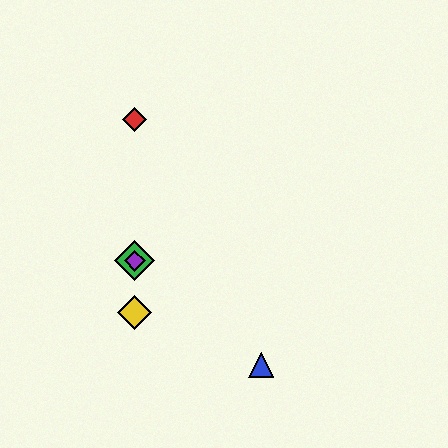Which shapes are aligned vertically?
The red diamond, the green diamond, the yellow diamond, the purple diamond are aligned vertically.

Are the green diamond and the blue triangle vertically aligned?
No, the green diamond is at x≈135 and the blue triangle is at x≈261.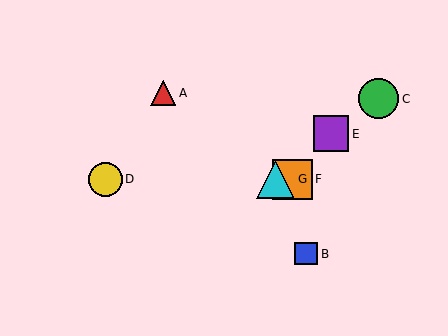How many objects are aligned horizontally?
3 objects (D, F, G) are aligned horizontally.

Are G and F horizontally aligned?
Yes, both are at y≈179.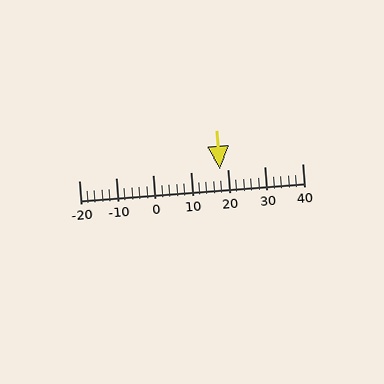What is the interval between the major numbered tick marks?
The major tick marks are spaced 10 units apart.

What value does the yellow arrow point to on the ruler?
The yellow arrow points to approximately 18.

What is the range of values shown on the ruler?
The ruler shows values from -20 to 40.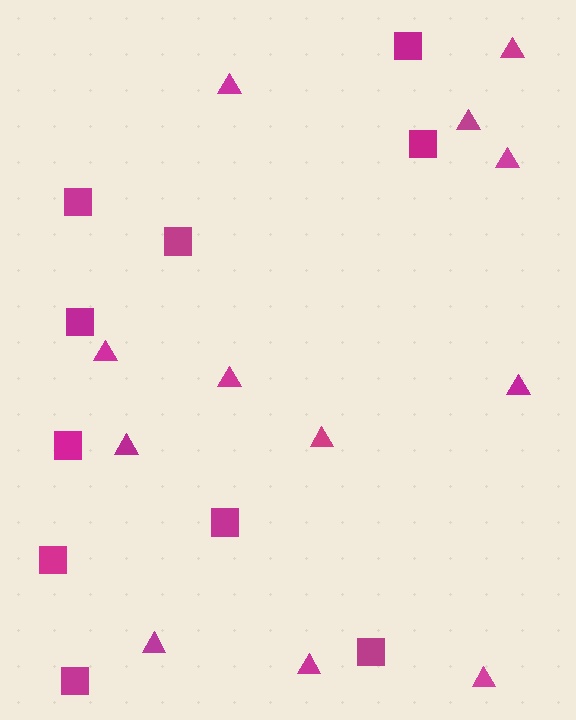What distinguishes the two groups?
There are 2 groups: one group of squares (10) and one group of triangles (12).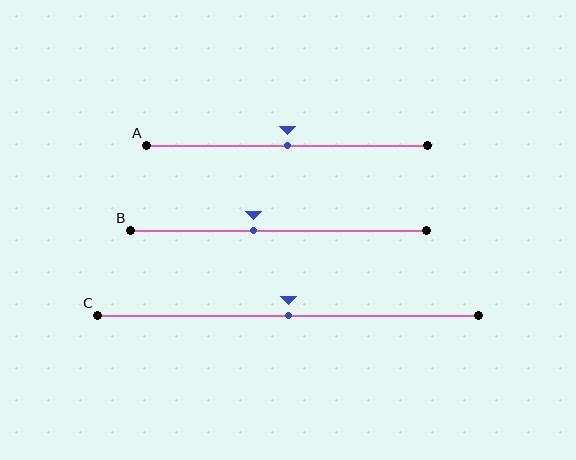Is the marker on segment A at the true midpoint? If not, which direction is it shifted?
Yes, the marker on segment A is at the true midpoint.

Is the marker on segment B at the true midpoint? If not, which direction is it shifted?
No, the marker on segment B is shifted to the left by about 8% of the segment length.